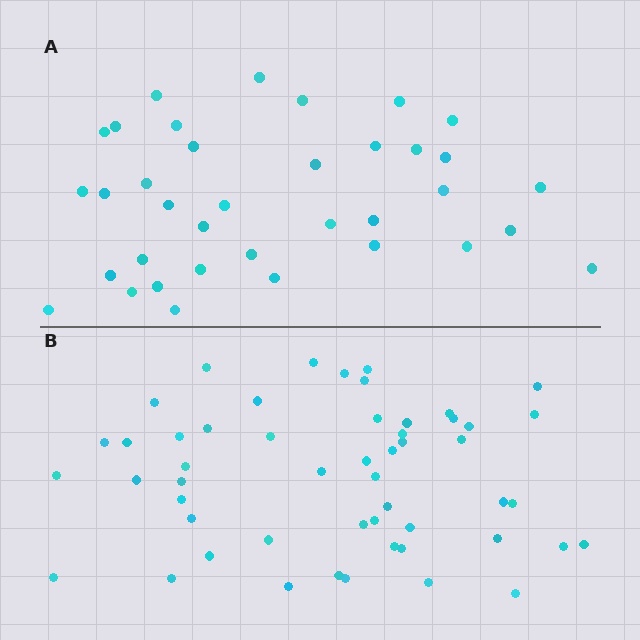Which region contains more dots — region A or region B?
Region B (the bottom region) has more dots.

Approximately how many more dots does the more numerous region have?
Region B has approximately 15 more dots than region A.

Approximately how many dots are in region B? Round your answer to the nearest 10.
About 50 dots. (The exact count is 52, which rounds to 50.)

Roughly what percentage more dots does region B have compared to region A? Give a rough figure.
About 45% more.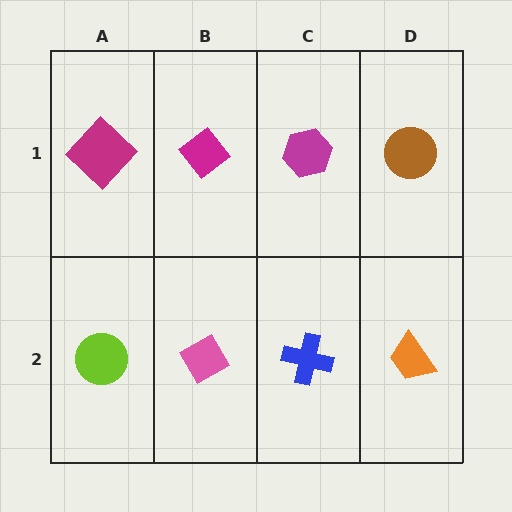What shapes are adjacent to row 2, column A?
A magenta diamond (row 1, column A), a pink diamond (row 2, column B).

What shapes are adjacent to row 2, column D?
A brown circle (row 1, column D), a blue cross (row 2, column C).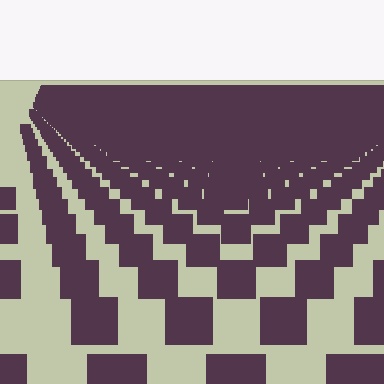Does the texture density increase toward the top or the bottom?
Density increases toward the top.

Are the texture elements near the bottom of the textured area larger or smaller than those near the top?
Larger. Near the bottom, elements are closer to the viewer and appear at a bigger on-screen size.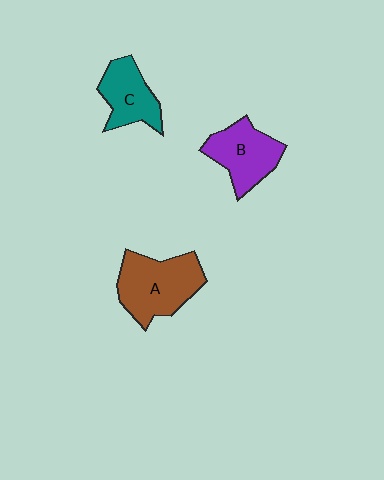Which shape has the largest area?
Shape A (brown).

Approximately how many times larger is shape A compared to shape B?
Approximately 1.3 times.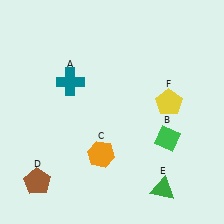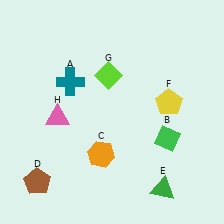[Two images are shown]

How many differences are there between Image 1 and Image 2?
There are 2 differences between the two images.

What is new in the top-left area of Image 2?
A lime diamond (G) was added in the top-left area of Image 2.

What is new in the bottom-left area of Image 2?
A pink triangle (H) was added in the bottom-left area of Image 2.